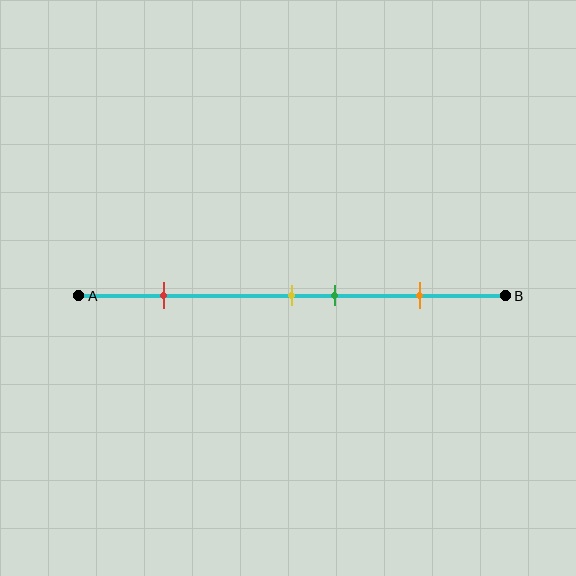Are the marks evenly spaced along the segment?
No, the marks are not evenly spaced.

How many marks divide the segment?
There are 4 marks dividing the segment.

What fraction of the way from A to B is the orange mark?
The orange mark is approximately 80% (0.8) of the way from A to B.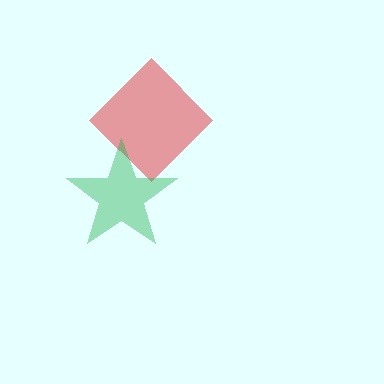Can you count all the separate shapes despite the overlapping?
Yes, there are 2 separate shapes.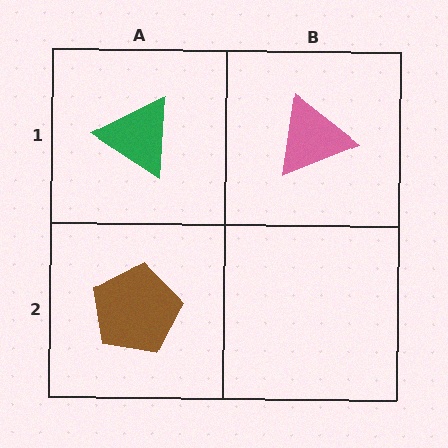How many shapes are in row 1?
2 shapes.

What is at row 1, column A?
A green triangle.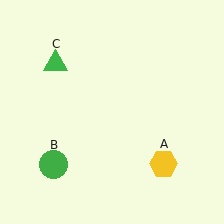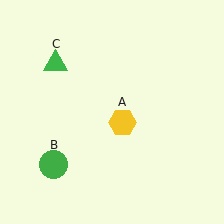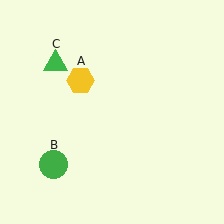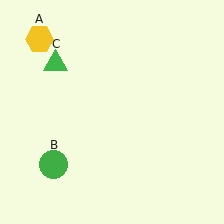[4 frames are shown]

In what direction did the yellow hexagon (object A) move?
The yellow hexagon (object A) moved up and to the left.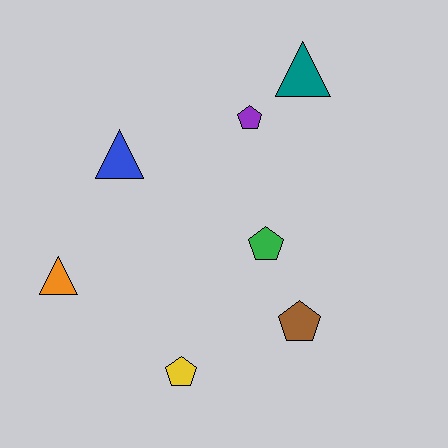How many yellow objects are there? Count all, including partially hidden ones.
There is 1 yellow object.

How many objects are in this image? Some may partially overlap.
There are 7 objects.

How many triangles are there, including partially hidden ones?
There are 3 triangles.